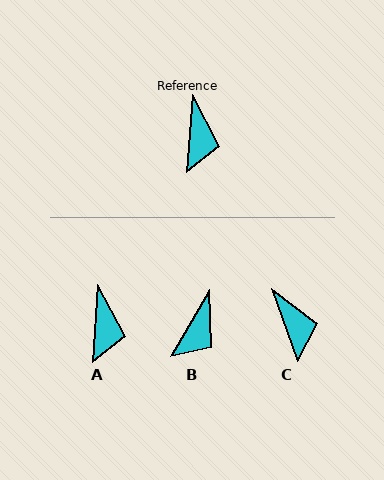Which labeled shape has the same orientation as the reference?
A.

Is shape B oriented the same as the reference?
No, it is off by about 27 degrees.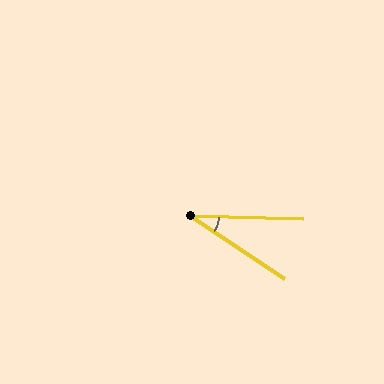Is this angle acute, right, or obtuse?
It is acute.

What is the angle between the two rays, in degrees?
Approximately 32 degrees.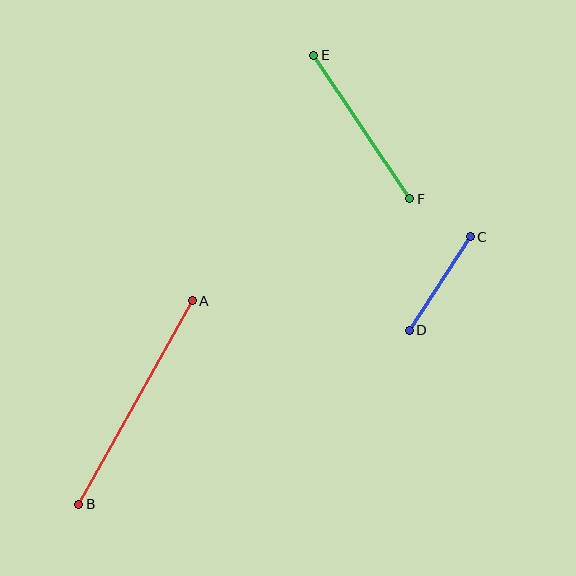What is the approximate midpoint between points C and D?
The midpoint is at approximately (440, 284) pixels.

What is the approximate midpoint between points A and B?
The midpoint is at approximately (135, 403) pixels.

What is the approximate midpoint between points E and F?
The midpoint is at approximately (362, 127) pixels.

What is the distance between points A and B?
The distance is approximately 233 pixels.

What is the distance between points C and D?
The distance is approximately 112 pixels.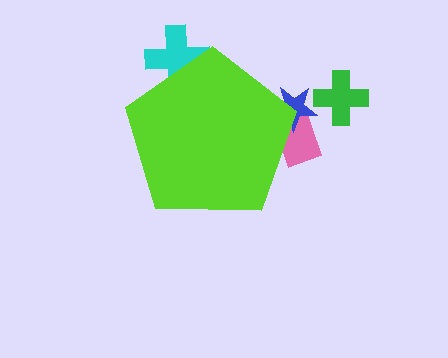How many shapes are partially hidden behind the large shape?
3 shapes are partially hidden.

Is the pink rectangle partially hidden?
Yes, the pink rectangle is partially hidden behind the lime pentagon.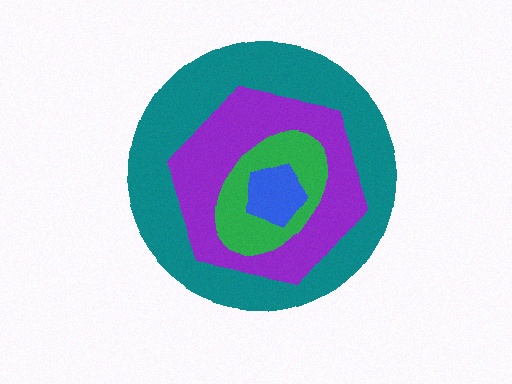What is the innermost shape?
The blue pentagon.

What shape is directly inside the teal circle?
The purple hexagon.